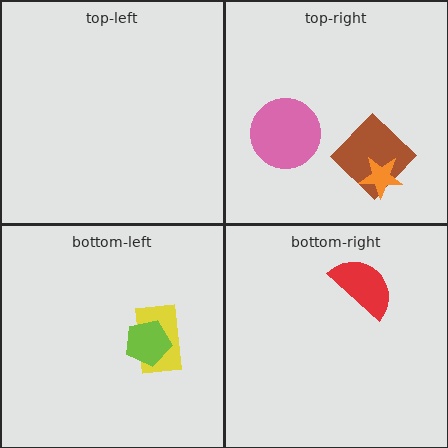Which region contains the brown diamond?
The top-right region.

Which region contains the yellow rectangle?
The bottom-left region.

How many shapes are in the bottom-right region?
1.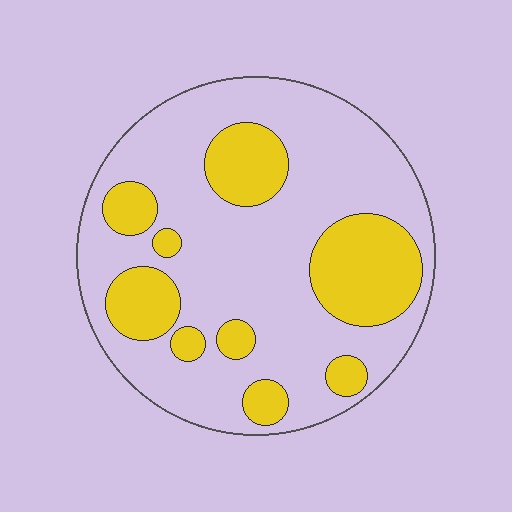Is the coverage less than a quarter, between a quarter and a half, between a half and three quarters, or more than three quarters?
Between a quarter and a half.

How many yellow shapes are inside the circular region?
9.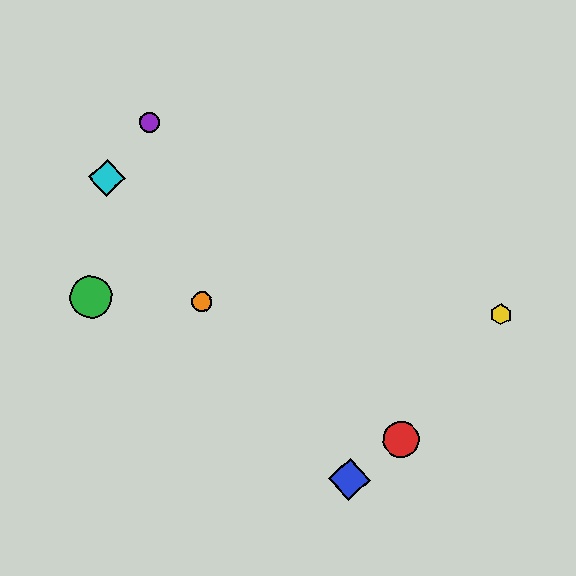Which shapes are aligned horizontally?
The green circle, the yellow hexagon, the orange circle are aligned horizontally.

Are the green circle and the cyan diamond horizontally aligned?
No, the green circle is at y≈297 and the cyan diamond is at y≈178.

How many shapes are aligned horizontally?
3 shapes (the green circle, the yellow hexagon, the orange circle) are aligned horizontally.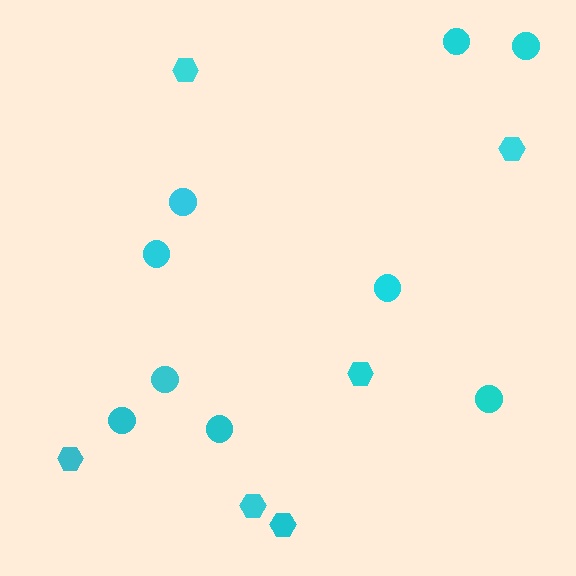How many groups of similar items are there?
There are 2 groups: one group of circles (9) and one group of hexagons (6).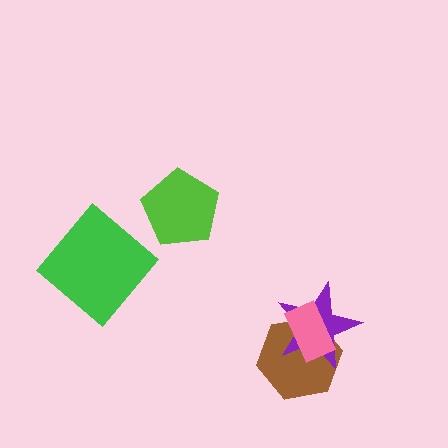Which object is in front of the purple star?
The pink rectangle is in front of the purple star.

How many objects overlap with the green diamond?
0 objects overlap with the green diamond.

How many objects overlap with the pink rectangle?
2 objects overlap with the pink rectangle.